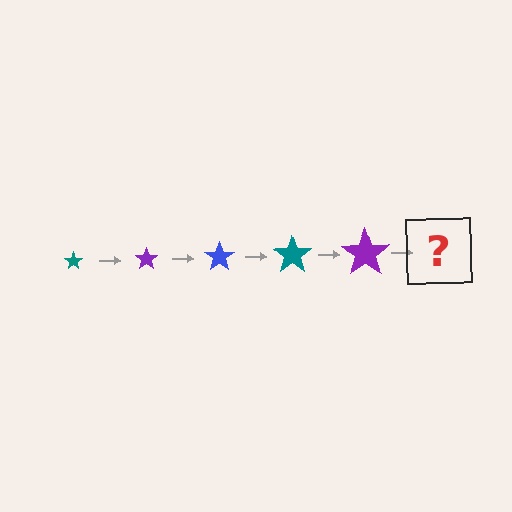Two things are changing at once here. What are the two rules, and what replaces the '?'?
The two rules are that the star grows larger each step and the color cycles through teal, purple, and blue. The '?' should be a blue star, larger than the previous one.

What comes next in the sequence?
The next element should be a blue star, larger than the previous one.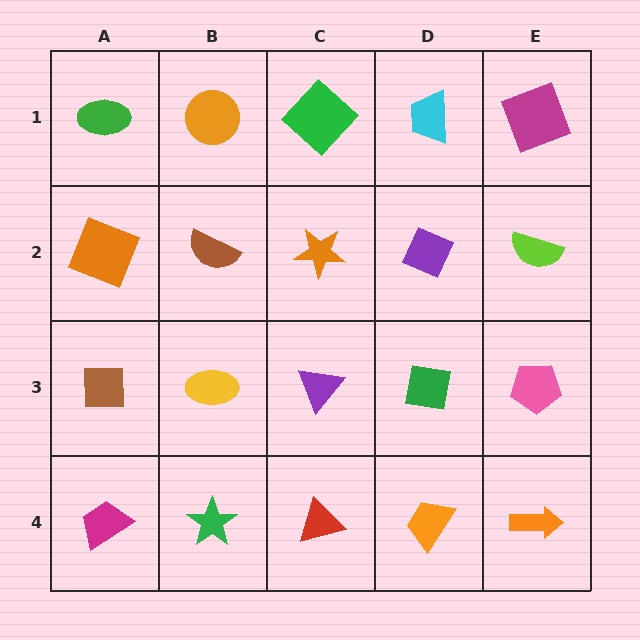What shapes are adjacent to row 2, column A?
A green ellipse (row 1, column A), a brown square (row 3, column A), a brown semicircle (row 2, column B).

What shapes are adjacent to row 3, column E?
A lime semicircle (row 2, column E), an orange arrow (row 4, column E), a green square (row 3, column D).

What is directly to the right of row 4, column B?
A red triangle.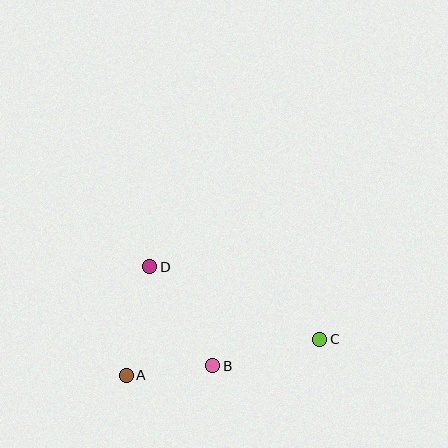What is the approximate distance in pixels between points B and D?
The distance between B and D is approximately 117 pixels.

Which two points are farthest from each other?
Points A and C are farthest from each other.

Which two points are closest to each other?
Points A and B are closest to each other.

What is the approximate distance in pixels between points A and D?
The distance between A and D is approximately 111 pixels.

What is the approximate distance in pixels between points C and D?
The distance between C and D is approximately 185 pixels.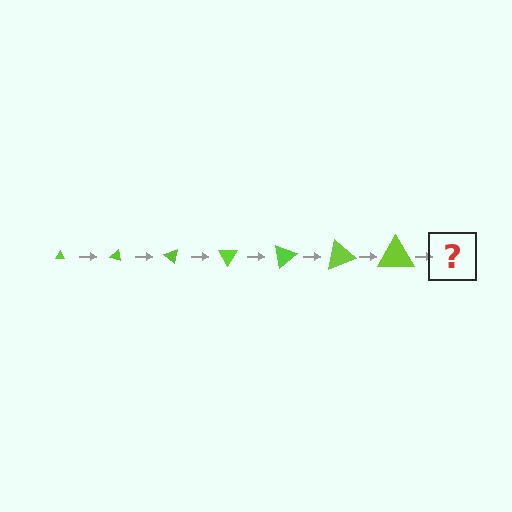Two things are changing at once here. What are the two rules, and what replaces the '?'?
The two rules are that the triangle grows larger each step and it rotates 20 degrees each step. The '?' should be a triangle, larger than the previous one and rotated 140 degrees from the start.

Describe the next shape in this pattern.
It should be a triangle, larger than the previous one and rotated 140 degrees from the start.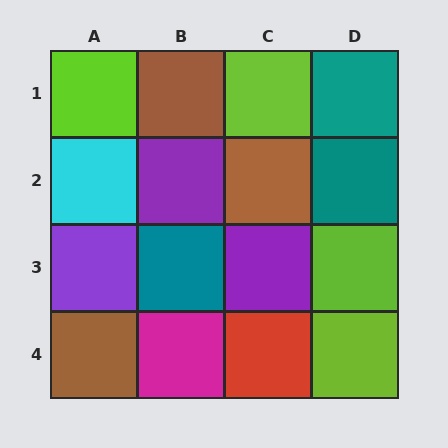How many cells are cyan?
1 cell is cyan.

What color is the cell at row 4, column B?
Magenta.